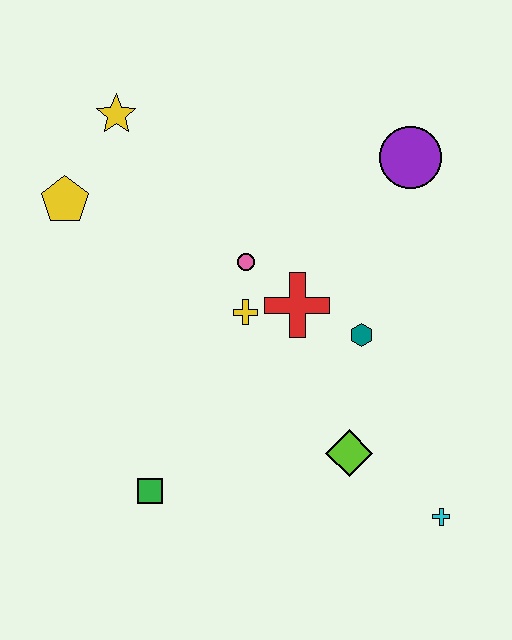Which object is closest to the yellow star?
The yellow pentagon is closest to the yellow star.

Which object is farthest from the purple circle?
The green square is farthest from the purple circle.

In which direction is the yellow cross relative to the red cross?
The yellow cross is to the left of the red cross.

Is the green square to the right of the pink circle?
No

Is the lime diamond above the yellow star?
No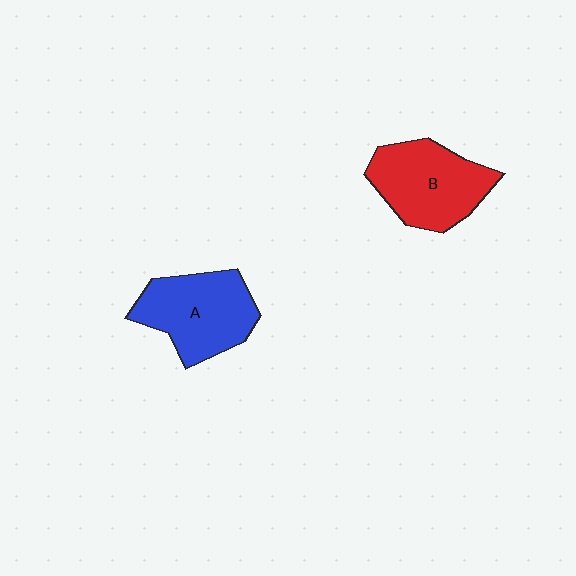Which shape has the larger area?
Shape B (red).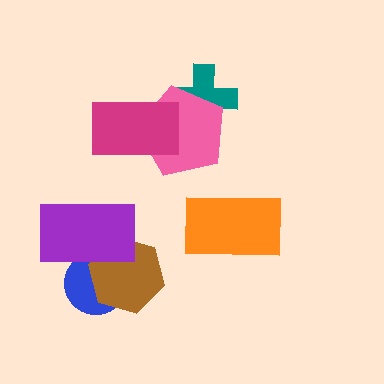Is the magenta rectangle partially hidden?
No, no other shape covers it.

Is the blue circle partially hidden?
Yes, it is partially covered by another shape.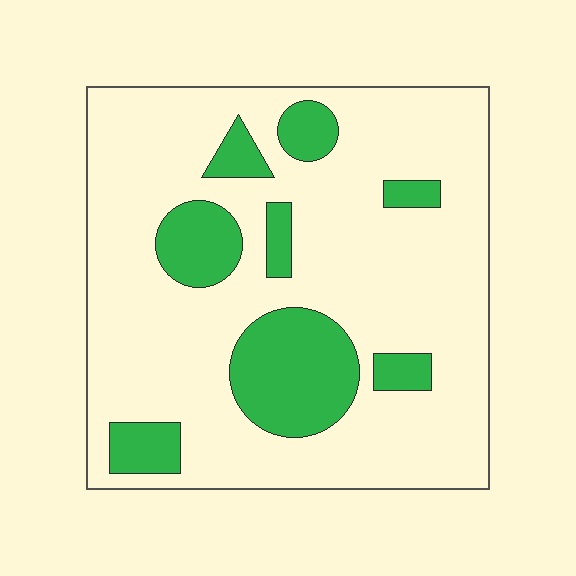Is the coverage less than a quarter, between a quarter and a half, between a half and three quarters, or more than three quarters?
Less than a quarter.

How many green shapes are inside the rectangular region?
8.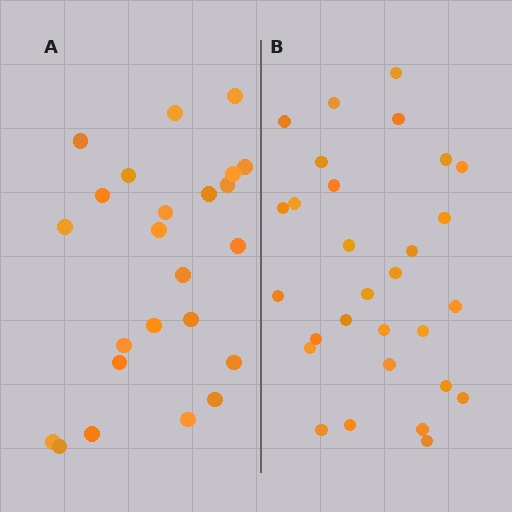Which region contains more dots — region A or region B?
Region B (the right region) has more dots.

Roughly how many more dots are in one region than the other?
Region B has about 5 more dots than region A.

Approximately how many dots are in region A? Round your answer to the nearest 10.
About 20 dots. (The exact count is 24, which rounds to 20.)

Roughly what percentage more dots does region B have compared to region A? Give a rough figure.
About 20% more.